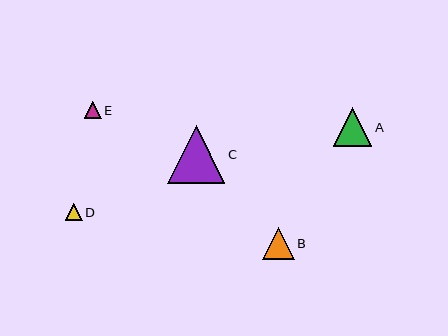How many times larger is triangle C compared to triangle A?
Triangle C is approximately 1.5 times the size of triangle A.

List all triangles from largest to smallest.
From largest to smallest: C, A, B, D, E.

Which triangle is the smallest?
Triangle E is the smallest with a size of approximately 17 pixels.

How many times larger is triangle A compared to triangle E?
Triangle A is approximately 2.2 times the size of triangle E.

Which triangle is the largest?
Triangle C is the largest with a size of approximately 58 pixels.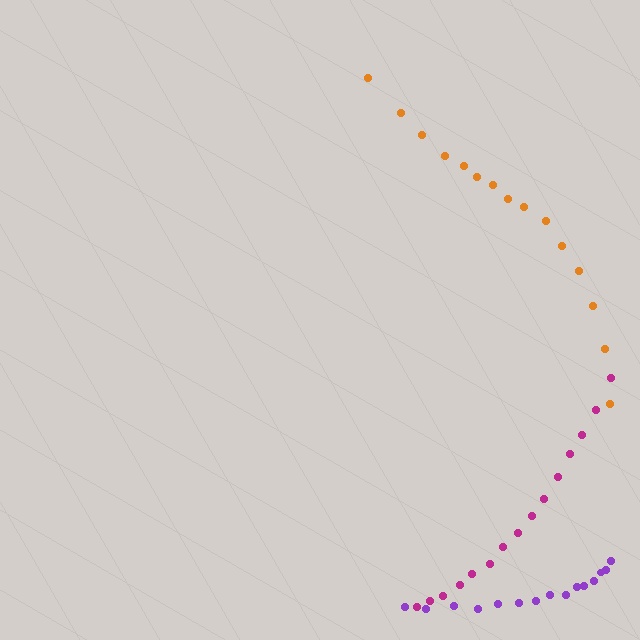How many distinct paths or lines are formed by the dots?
There are 3 distinct paths.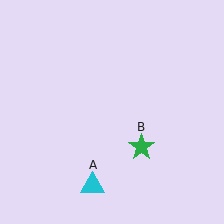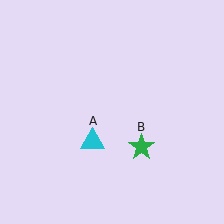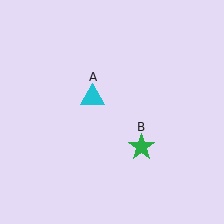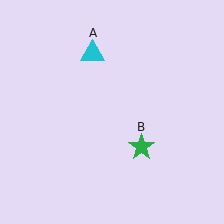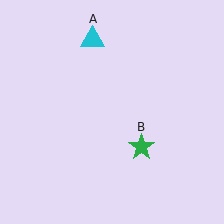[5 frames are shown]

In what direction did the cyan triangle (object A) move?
The cyan triangle (object A) moved up.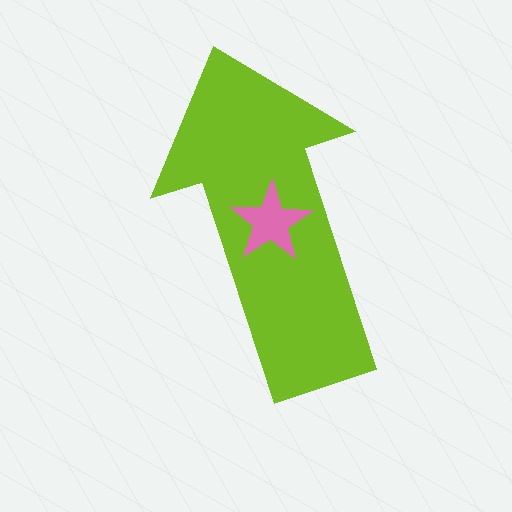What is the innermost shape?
The pink star.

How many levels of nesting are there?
2.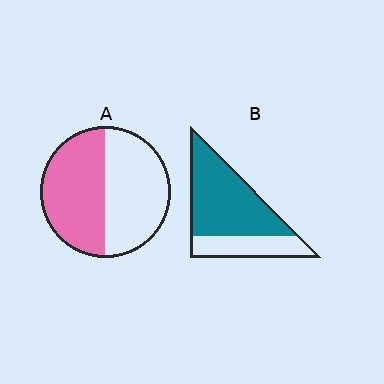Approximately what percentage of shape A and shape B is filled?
A is approximately 50% and B is approximately 70%.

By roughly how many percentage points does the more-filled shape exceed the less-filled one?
By roughly 20 percentage points (B over A).